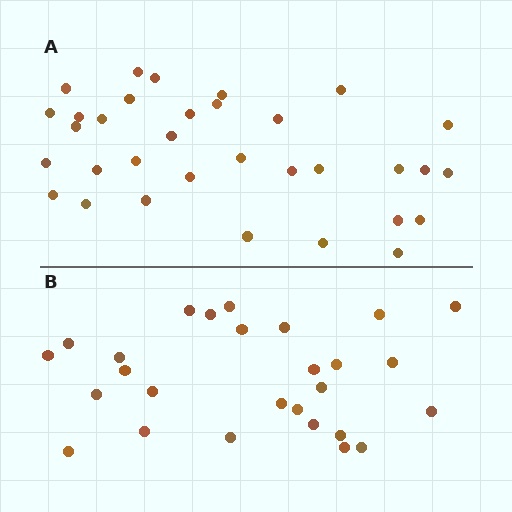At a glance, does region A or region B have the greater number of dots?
Region A (the top region) has more dots.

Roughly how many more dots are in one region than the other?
Region A has about 6 more dots than region B.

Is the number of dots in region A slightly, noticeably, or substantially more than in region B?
Region A has only slightly more — the two regions are fairly close. The ratio is roughly 1.2 to 1.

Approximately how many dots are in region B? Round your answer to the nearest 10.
About 30 dots. (The exact count is 27, which rounds to 30.)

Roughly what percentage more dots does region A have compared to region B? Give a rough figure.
About 20% more.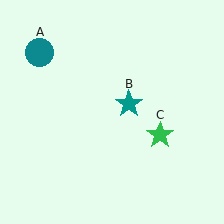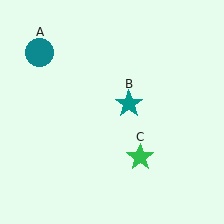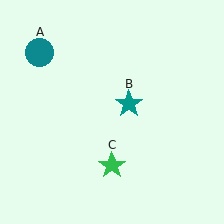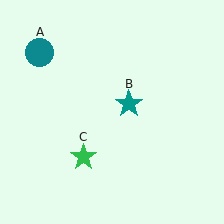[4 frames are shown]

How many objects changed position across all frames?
1 object changed position: green star (object C).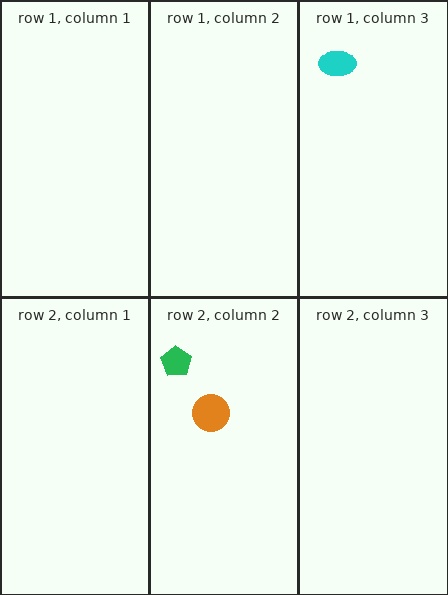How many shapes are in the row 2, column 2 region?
2.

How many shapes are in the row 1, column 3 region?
1.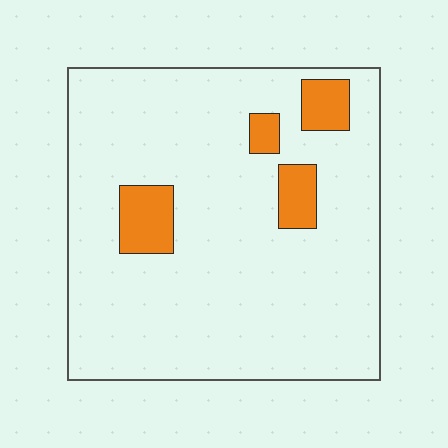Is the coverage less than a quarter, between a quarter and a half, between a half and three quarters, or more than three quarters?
Less than a quarter.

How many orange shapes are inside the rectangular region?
4.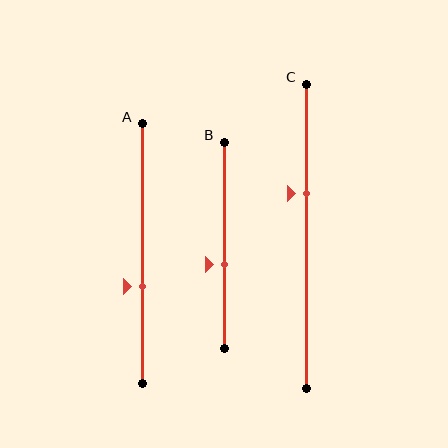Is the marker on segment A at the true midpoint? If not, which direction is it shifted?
No, the marker on segment A is shifted downward by about 13% of the segment length.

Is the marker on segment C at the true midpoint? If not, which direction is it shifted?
No, the marker on segment C is shifted upward by about 14% of the segment length.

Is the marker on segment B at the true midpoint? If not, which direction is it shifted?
No, the marker on segment B is shifted downward by about 9% of the segment length.